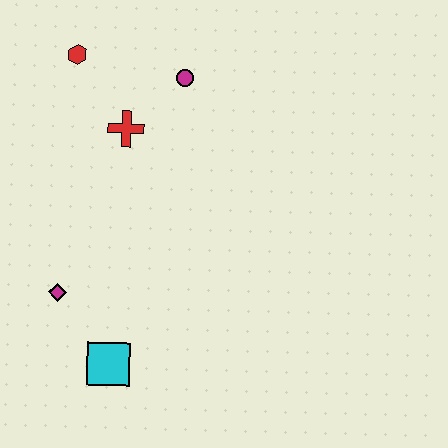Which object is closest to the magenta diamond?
The cyan square is closest to the magenta diamond.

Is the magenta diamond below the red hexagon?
Yes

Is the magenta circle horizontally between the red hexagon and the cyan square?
No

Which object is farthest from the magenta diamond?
The magenta circle is farthest from the magenta diamond.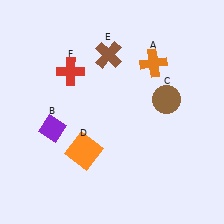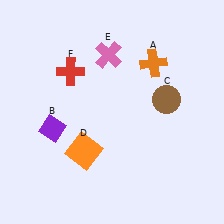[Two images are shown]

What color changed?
The cross (E) changed from brown in Image 1 to pink in Image 2.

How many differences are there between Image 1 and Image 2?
There is 1 difference between the two images.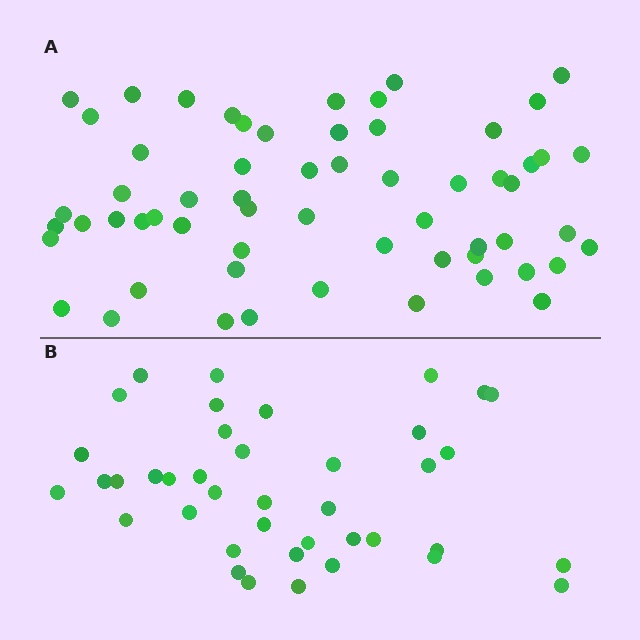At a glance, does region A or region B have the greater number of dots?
Region A (the top region) has more dots.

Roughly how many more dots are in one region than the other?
Region A has approximately 20 more dots than region B.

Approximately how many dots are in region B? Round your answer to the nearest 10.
About 40 dots.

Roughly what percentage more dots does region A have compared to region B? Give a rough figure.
About 50% more.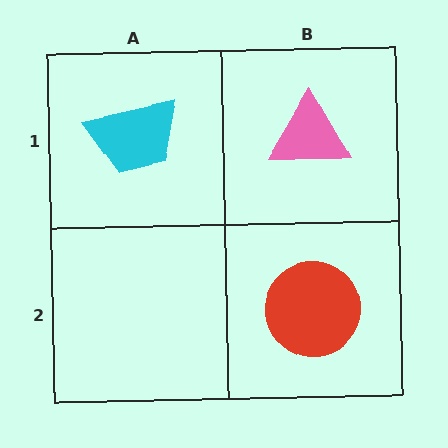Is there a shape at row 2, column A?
No, that cell is empty.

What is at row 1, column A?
A cyan trapezoid.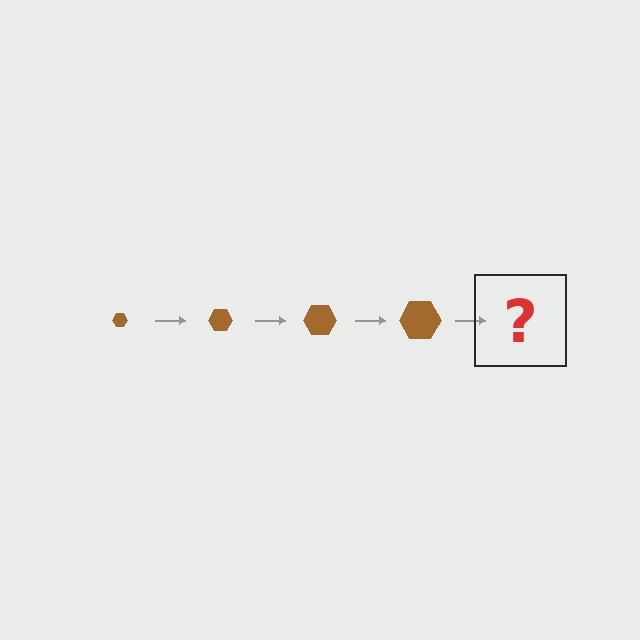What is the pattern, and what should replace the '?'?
The pattern is that the hexagon gets progressively larger each step. The '?' should be a brown hexagon, larger than the previous one.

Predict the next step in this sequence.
The next step is a brown hexagon, larger than the previous one.